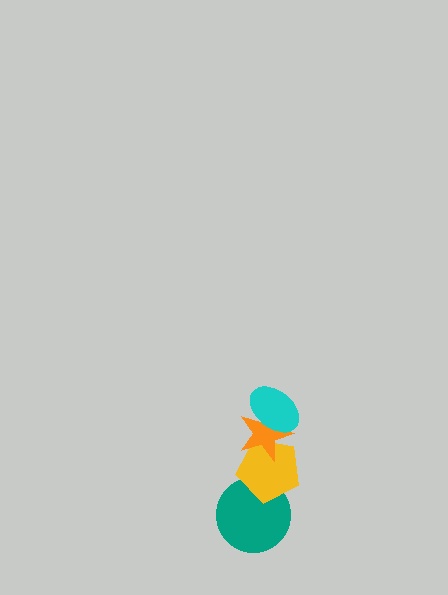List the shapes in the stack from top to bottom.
From top to bottom: the cyan ellipse, the orange star, the yellow pentagon, the teal circle.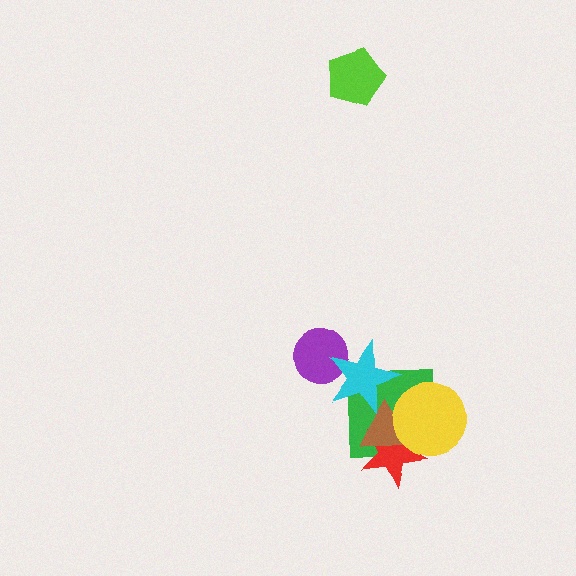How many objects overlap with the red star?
3 objects overlap with the red star.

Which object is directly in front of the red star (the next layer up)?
The brown triangle is directly in front of the red star.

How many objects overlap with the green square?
4 objects overlap with the green square.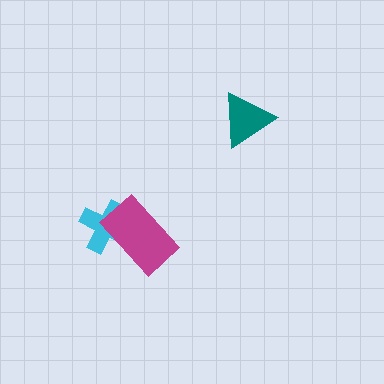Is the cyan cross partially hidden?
Yes, it is partially covered by another shape.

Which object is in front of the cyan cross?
The magenta rectangle is in front of the cyan cross.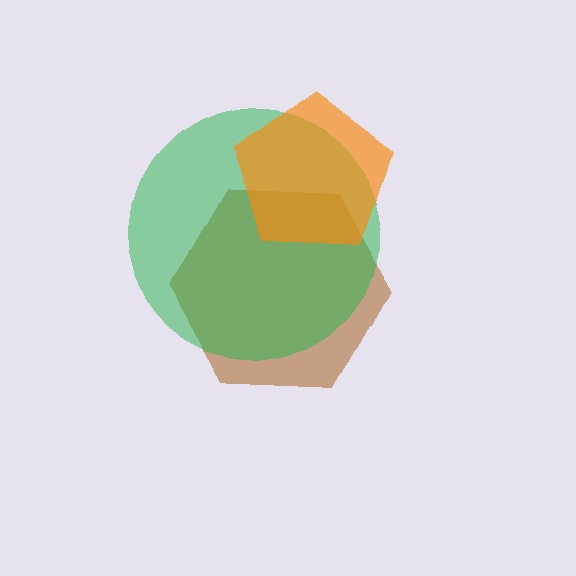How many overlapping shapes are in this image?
There are 3 overlapping shapes in the image.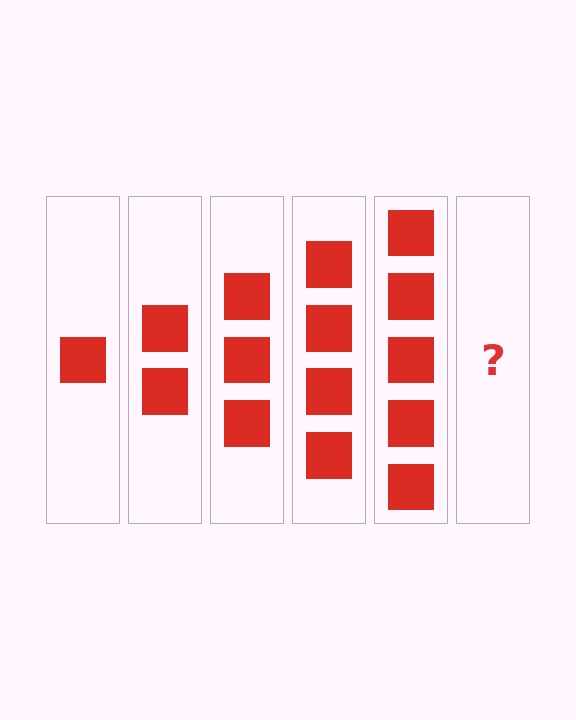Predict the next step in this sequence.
The next step is 6 squares.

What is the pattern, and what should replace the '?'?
The pattern is that each step adds one more square. The '?' should be 6 squares.